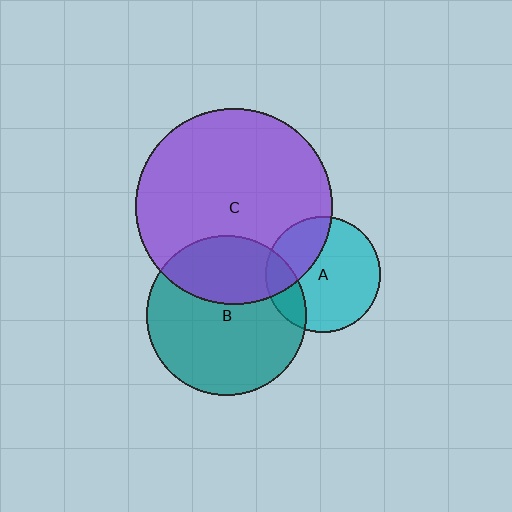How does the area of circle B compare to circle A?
Approximately 1.9 times.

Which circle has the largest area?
Circle C (purple).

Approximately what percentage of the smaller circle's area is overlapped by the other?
Approximately 20%.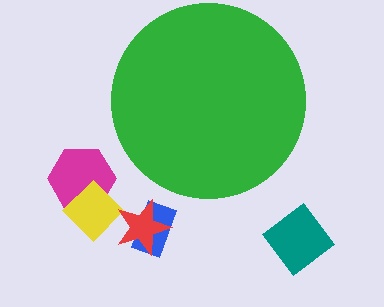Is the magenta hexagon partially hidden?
No, the magenta hexagon is fully visible.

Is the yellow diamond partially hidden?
No, the yellow diamond is fully visible.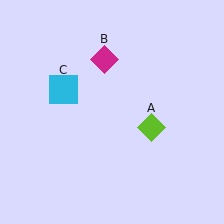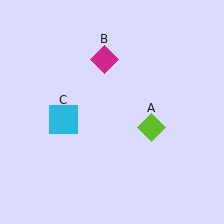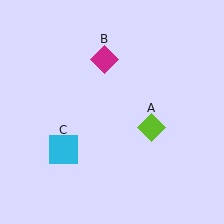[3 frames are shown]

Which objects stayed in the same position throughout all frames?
Lime diamond (object A) and magenta diamond (object B) remained stationary.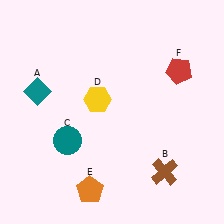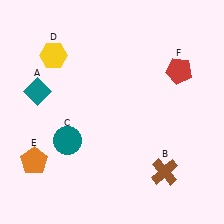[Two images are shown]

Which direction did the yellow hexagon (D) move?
The yellow hexagon (D) moved left.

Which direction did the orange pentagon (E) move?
The orange pentagon (E) moved left.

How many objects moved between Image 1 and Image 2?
2 objects moved between the two images.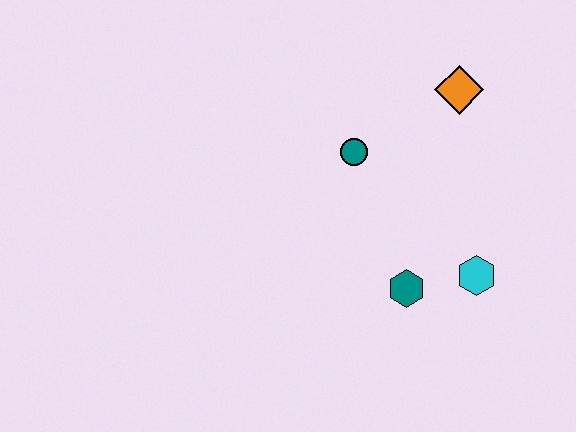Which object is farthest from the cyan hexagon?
The orange diamond is farthest from the cyan hexagon.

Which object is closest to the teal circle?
The orange diamond is closest to the teal circle.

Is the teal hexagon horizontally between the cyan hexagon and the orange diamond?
No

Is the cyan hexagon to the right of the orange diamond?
Yes